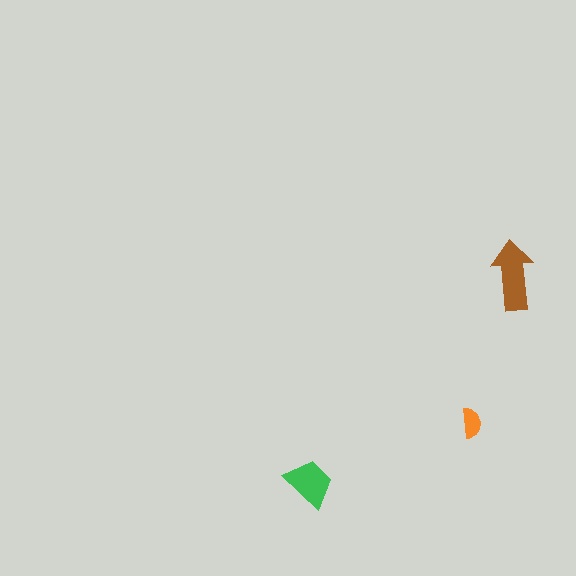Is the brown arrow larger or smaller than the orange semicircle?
Larger.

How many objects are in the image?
There are 3 objects in the image.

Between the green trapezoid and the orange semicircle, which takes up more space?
The green trapezoid.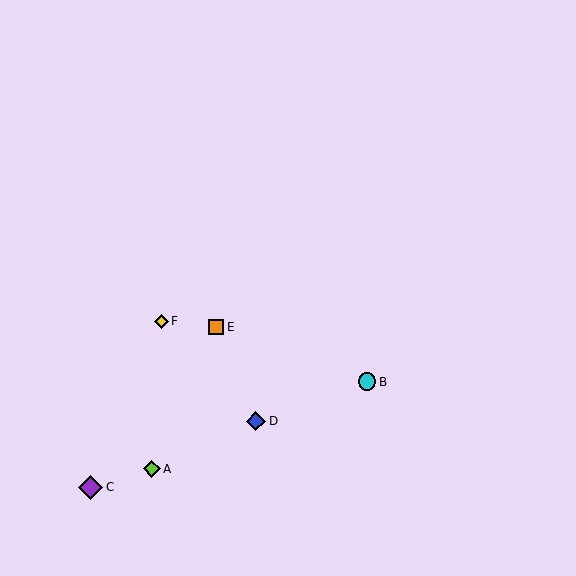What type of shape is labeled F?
Shape F is a yellow diamond.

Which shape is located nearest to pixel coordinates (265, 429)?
The blue diamond (labeled D) at (256, 421) is nearest to that location.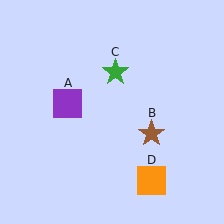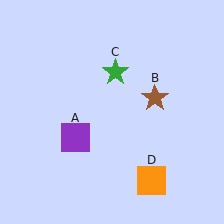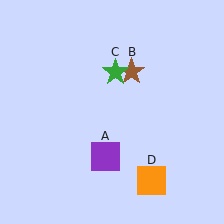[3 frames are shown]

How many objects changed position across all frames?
2 objects changed position: purple square (object A), brown star (object B).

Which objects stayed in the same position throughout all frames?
Green star (object C) and orange square (object D) remained stationary.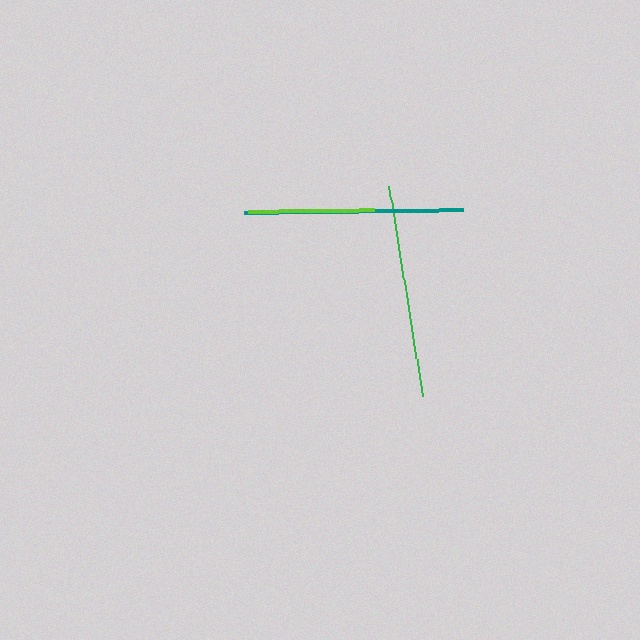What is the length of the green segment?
The green segment is approximately 212 pixels long.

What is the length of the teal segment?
The teal segment is approximately 220 pixels long.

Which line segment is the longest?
The teal line is the longest at approximately 220 pixels.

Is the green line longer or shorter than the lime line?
The green line is longer than the lime line.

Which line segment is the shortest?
The lime line is the shortest at approximately 126 pixels.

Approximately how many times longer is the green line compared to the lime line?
The green line is approximately 1.7 times the length of the lime line.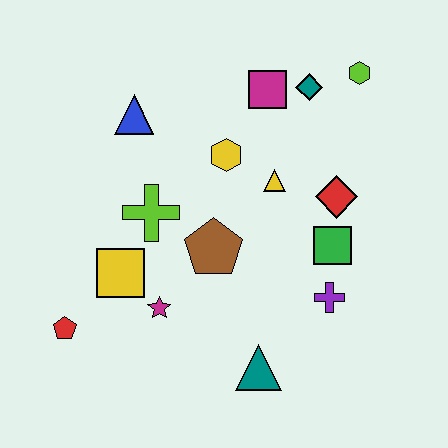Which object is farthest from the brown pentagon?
The lime hexagon is farthest from the brown pentagon.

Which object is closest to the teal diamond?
The magenta square is closest to the teal diamond.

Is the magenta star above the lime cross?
No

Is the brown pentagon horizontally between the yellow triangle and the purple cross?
No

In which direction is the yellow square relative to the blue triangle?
The yellow square is below the blue triangle.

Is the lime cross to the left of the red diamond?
Yes